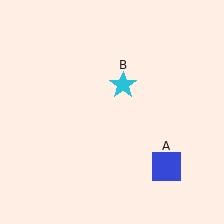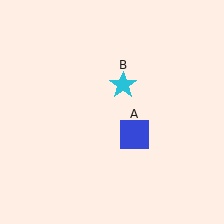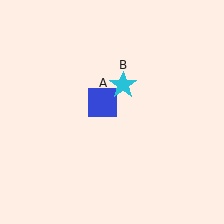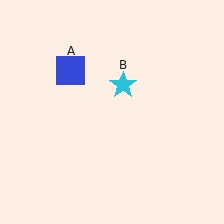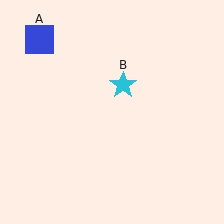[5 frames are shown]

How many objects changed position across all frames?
1 object changed position: blue square (object A).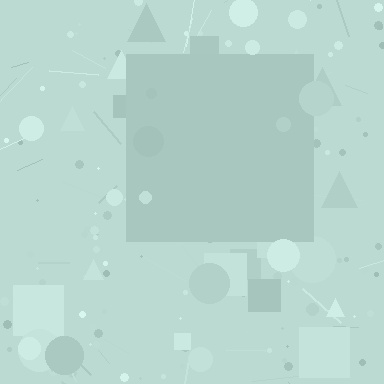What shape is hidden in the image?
A square is hidden in the image.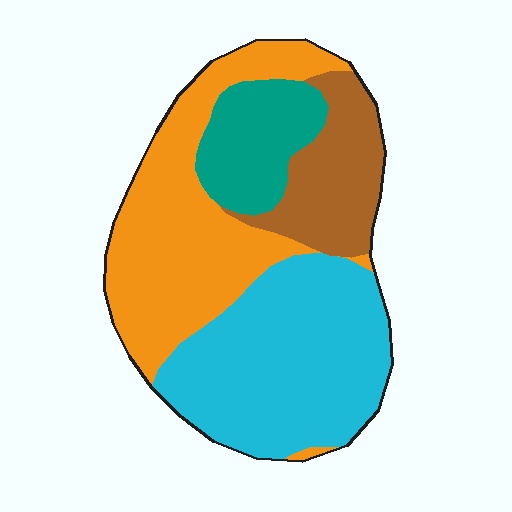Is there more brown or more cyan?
Cyan.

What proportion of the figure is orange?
Orange takes up about one third (1/3) of the figure.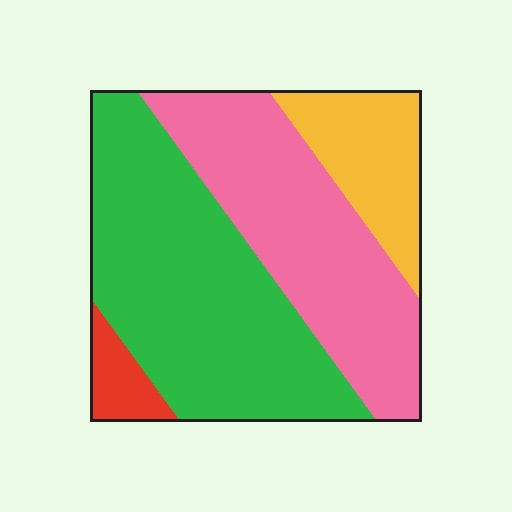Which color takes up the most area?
Green, at roughly 45%.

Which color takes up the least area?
Red, at roughly 5%.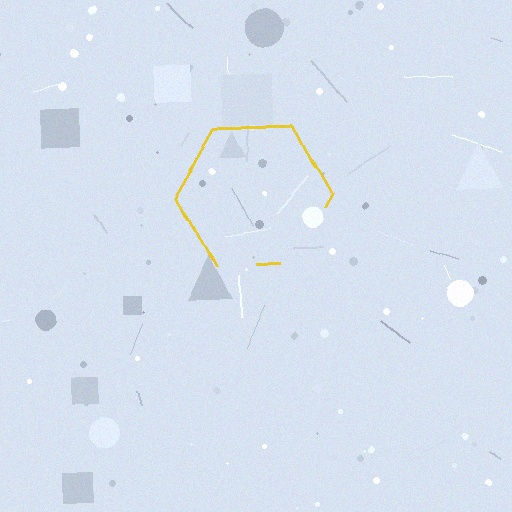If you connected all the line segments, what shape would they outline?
They would outline a hexagon.